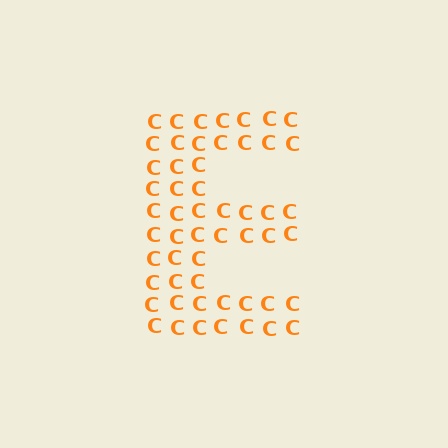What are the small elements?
The small elements are letter C's.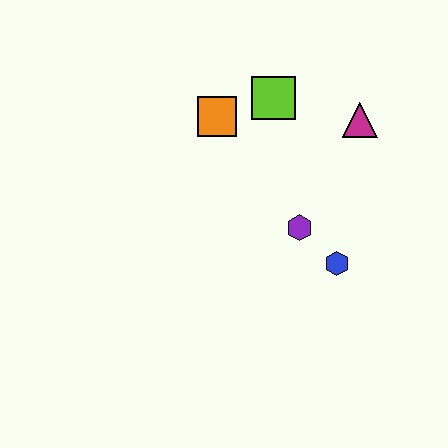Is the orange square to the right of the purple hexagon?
No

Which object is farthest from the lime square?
The blue hexagon is farthest from the lime square.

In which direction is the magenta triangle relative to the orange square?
The magenta triangle is to the right of the orange square.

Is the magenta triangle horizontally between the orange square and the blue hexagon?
No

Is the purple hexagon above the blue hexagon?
Yes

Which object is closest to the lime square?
The orange square is closest to the lime square.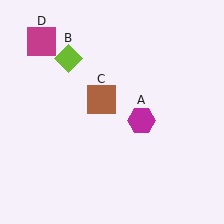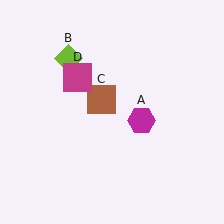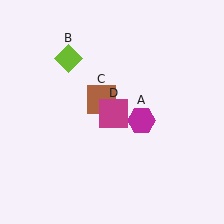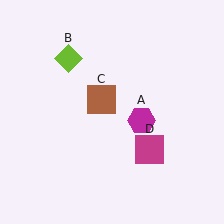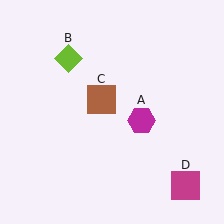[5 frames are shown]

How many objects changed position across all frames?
1 object changed position: magenta square (object D).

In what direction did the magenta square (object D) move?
The magenta square (object D) moved down and to the right.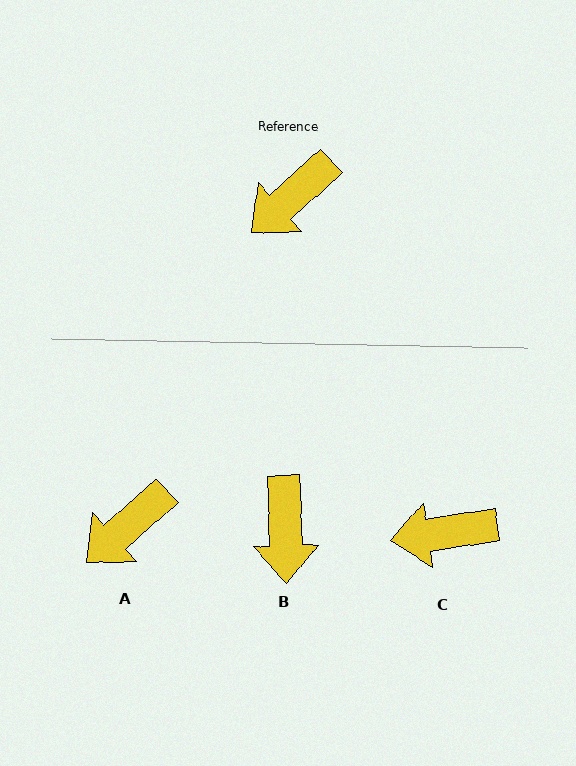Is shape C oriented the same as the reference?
No, it is off by about 33 degrees.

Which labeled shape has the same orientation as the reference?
A.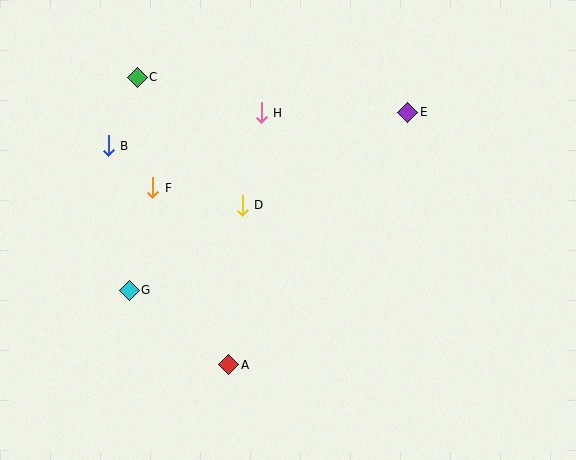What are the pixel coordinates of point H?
Point H is at (261, 113).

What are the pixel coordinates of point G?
Point G is at (129, 290).